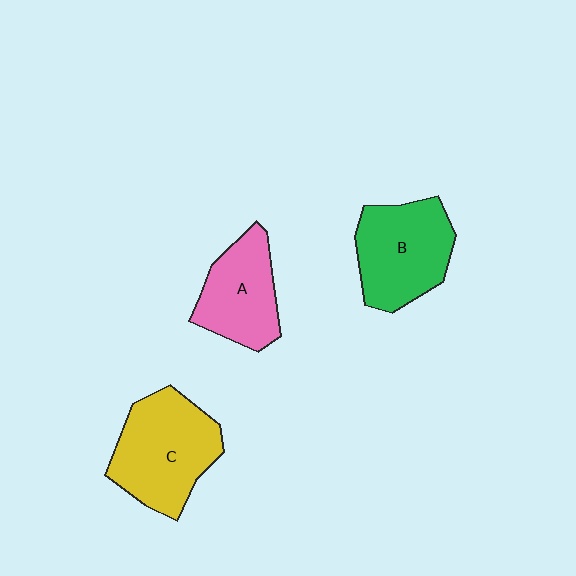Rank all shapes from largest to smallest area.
From largest to smallest: C (yellow), B (green), A (pink).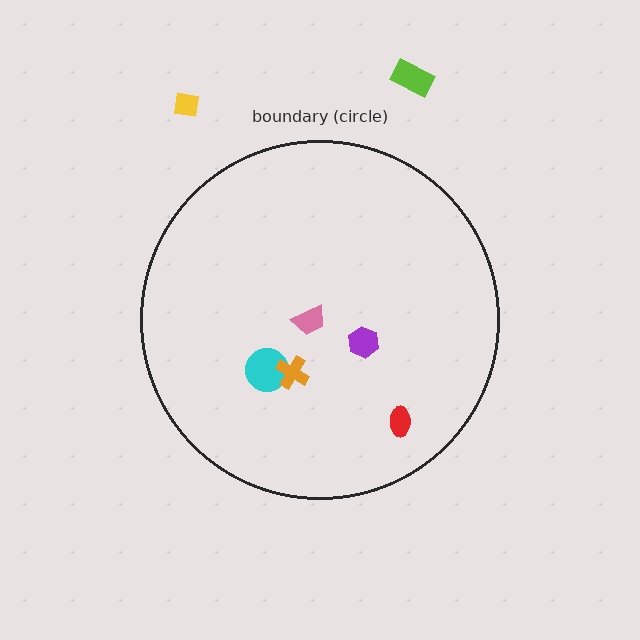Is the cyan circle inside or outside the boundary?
Inside.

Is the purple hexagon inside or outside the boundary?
Inside.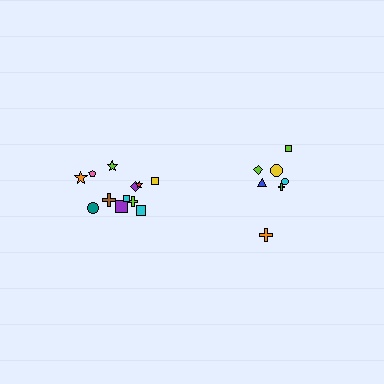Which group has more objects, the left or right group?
The left group.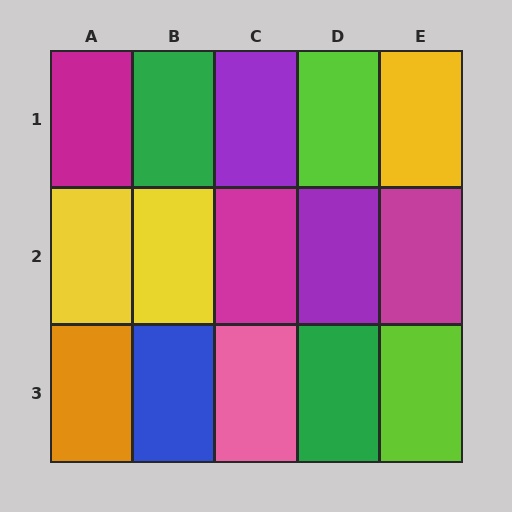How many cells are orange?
1 cell is orange.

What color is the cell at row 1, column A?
Magenta.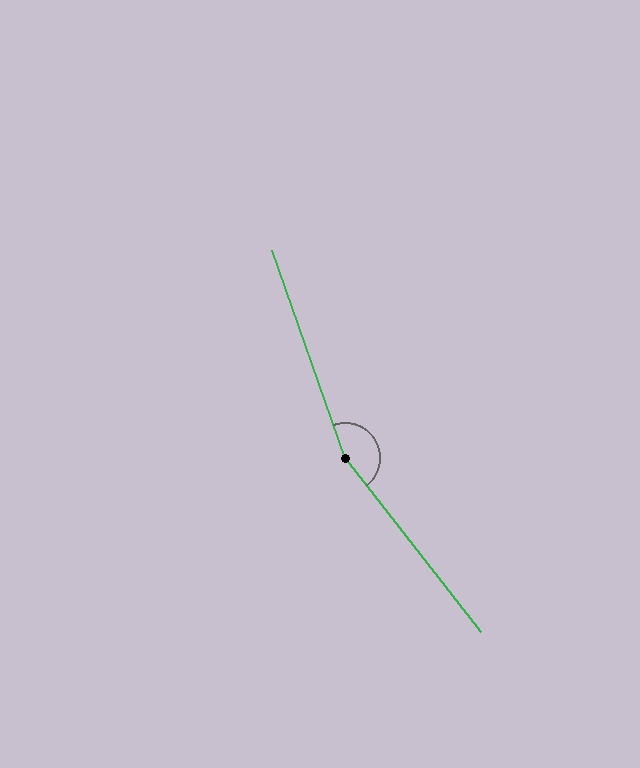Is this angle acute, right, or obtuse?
It is obtuse.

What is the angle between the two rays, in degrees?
Approximately 161 degrees.